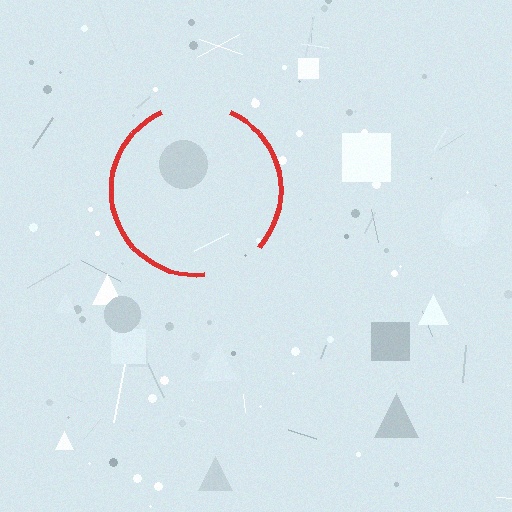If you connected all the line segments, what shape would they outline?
They would outline a circle.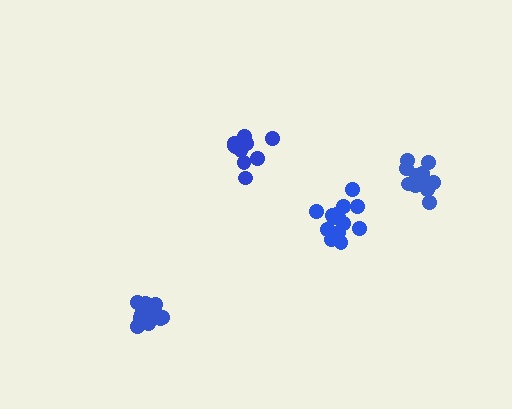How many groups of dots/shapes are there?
There are 4 groups.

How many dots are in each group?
Group 1: 10 dots, Group 2: 14 dots, Group 3: 15 dots, Group 4: 14 dots (53 total).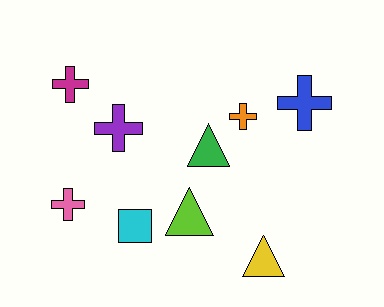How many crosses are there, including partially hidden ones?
There are 5 crosses.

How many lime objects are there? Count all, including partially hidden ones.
There is 1 lime object.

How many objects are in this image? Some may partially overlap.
There are 9 objects.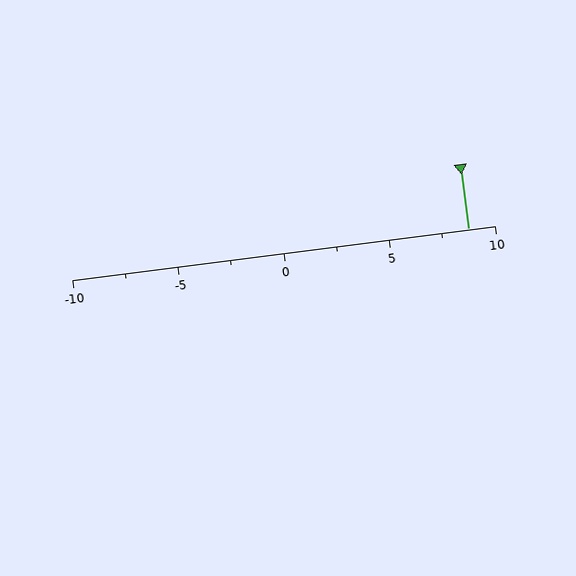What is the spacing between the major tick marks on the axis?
The major ticks are spaced 5 apart.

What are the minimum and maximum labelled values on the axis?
The axis runs from -10 to 10.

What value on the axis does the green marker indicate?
The marker indicates approximately 8.8.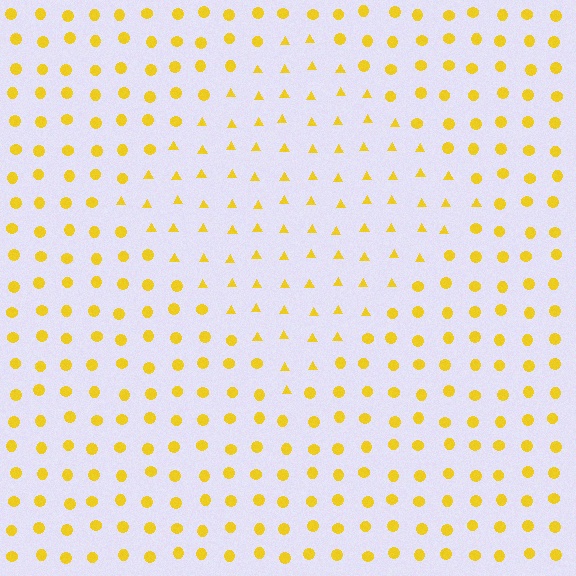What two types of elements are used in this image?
The image uses triangles inside the diamond region and circles outside it.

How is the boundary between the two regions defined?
The boundary is defined by a change in element shape: triangles inside vs. circles outside. All elements share the same color and spacing.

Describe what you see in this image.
The image is filled with small yellow elements arranged in a uniform grid. A diamond-shaped region contains triangles, while the surrounding area contains circles. The boundary is defined purely by the change in element shape.